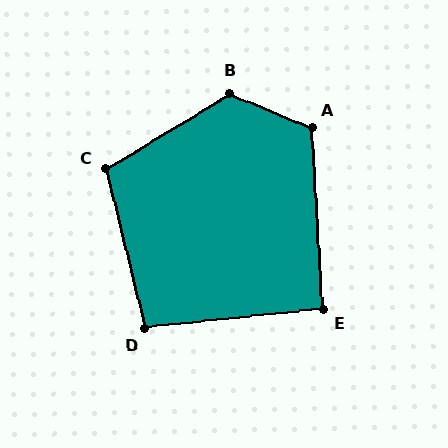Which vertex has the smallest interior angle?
E, at approximately 93 degrees.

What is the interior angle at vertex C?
Approximately 107 degrees (obtuse).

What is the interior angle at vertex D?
Approximately 98 degrees (obtuse).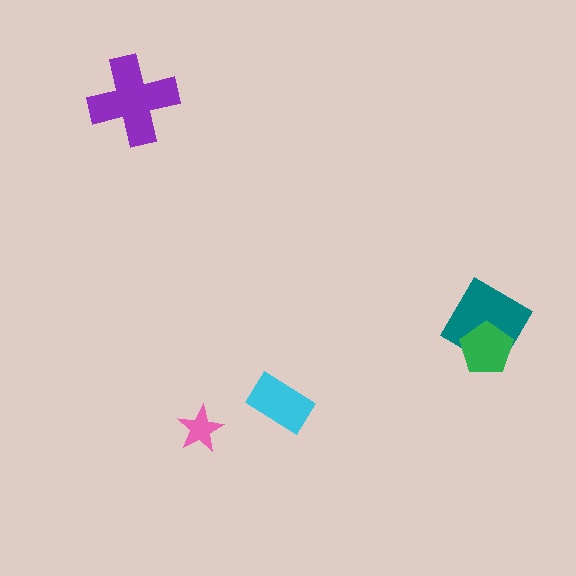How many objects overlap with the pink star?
0 objects overlap with the pink star.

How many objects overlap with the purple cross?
0 objects overlap with the purple cross.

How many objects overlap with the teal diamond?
1 object overlaps with the teal diamond.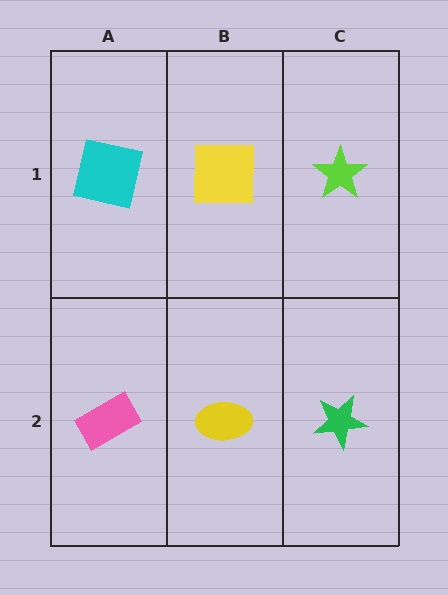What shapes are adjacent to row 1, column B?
A yellow ellipse (row 2, column B), a cyan square (row 1, column A), a lime star (row 1, column C).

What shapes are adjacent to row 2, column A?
A cyan square (row 1, column A), a yellow ellipse (row 2, column B).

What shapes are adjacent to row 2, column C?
A lime star (row 1, column C), a yellow ellipse (row 2, column B).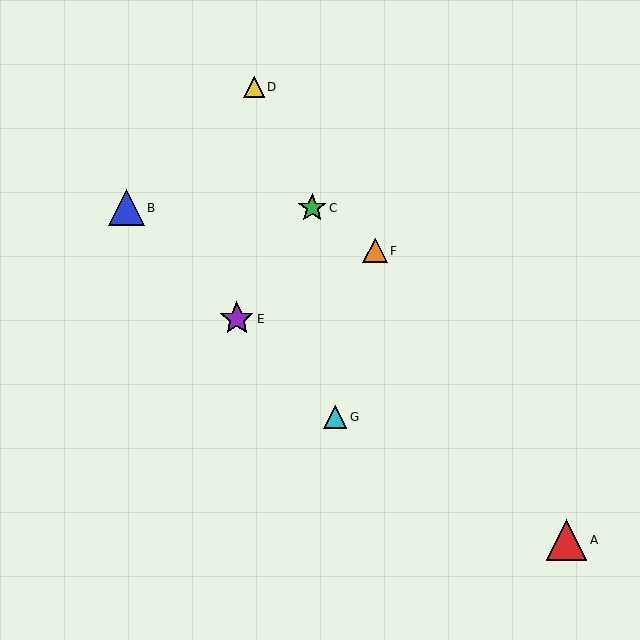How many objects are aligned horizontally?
2 objects (B, C) are aligned horizontally.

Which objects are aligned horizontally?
Objects B, C are aligned horizontally.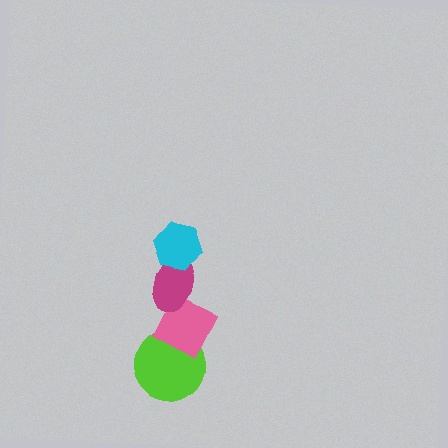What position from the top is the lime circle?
The lime circle is 4th from the top.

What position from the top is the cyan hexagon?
The cyan hexagon is 1st from the top.